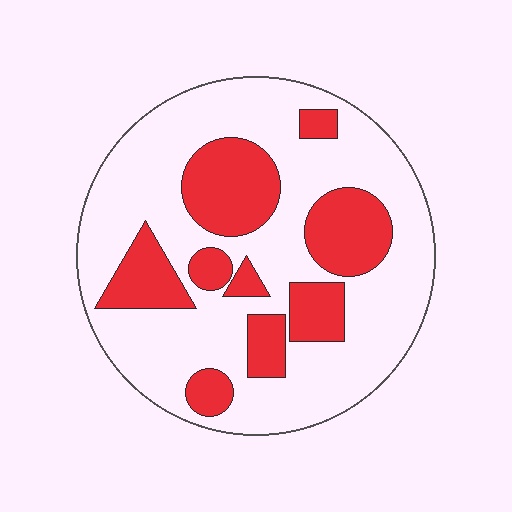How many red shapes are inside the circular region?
9.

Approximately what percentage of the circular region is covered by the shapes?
Approximately 30%.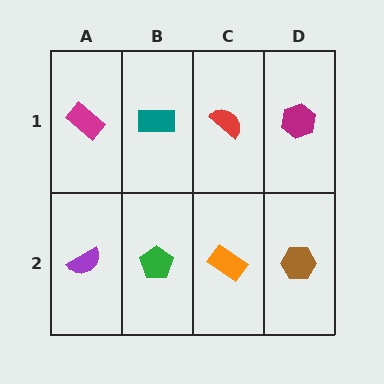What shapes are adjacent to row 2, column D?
A magenta hexagon (row 1, column D), an orange rectangle (row 2, column C).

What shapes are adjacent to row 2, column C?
A red semicircle (row 1, column C), a green pentagon (row 2, column B), a brown hexagon (row 2, column D).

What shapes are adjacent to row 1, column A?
A purple semicircle (row 2, column A), a teal rectangle (row 1, column B).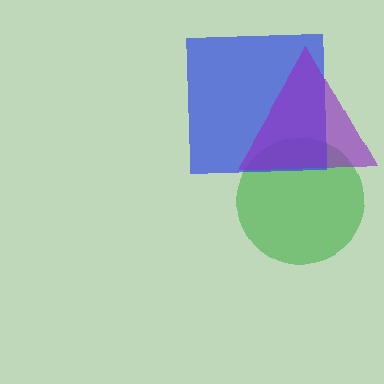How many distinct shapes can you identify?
There are 3 distinct shapes: a green circle, a blue square, a purple triangle.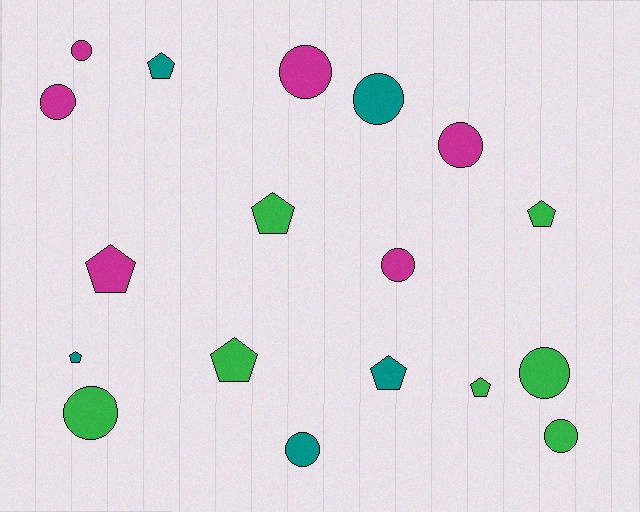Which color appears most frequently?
Green, with 7 objects.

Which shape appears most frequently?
Circle, with 10 objects.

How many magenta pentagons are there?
There is 1 magenta pentagon.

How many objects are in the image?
There are 18 objects.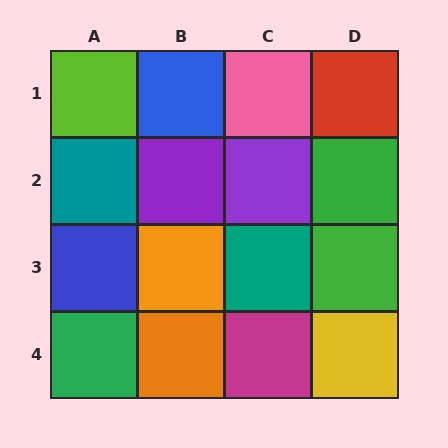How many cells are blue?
2 cells are blue.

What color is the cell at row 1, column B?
Blue.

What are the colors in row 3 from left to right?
Blue, orange, teal, green.